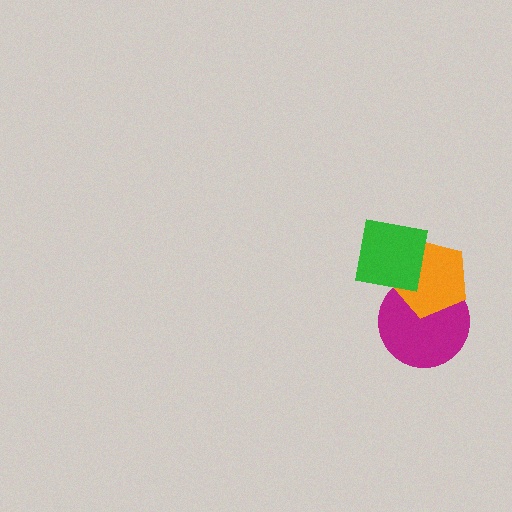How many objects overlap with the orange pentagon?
2 objects overlap with the orange pentagon.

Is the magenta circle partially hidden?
Yes, it is partially covered by another shape.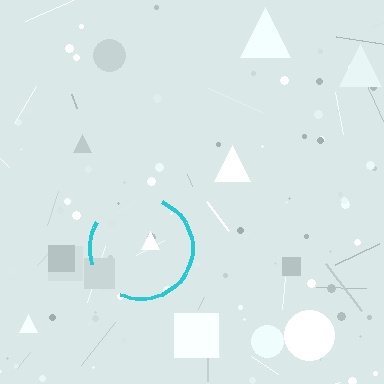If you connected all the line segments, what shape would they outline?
They would outline a circle.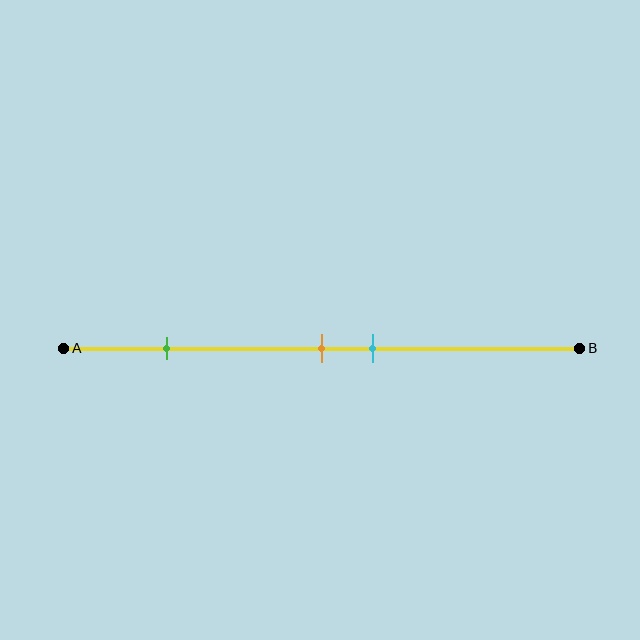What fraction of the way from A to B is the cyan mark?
The cyan mark is approximately 60% (0.6) of the way from A to B.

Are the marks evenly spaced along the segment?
No, the marks are not evenly spaced.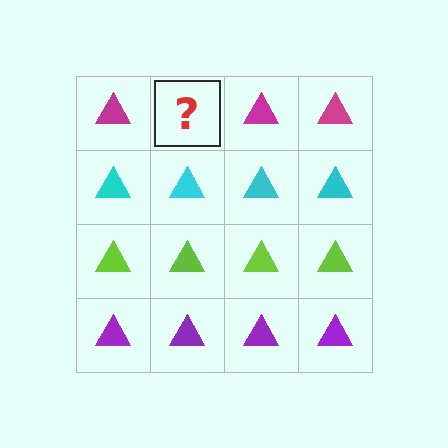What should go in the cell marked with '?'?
The missing cell should contain a magenta triangle.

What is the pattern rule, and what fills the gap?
The rule is that each row has a consistent color. The gap should be filled with a magenta triangle.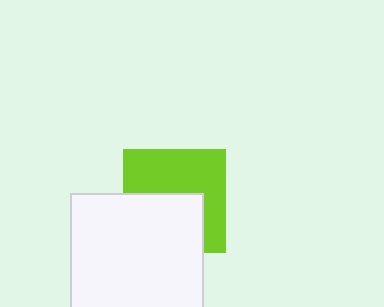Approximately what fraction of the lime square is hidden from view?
Roughly 45% of the lime square is hidden behind the white square.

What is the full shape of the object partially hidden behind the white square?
The partially hidden object is a lime square.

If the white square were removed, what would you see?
You would see the complete lime square.